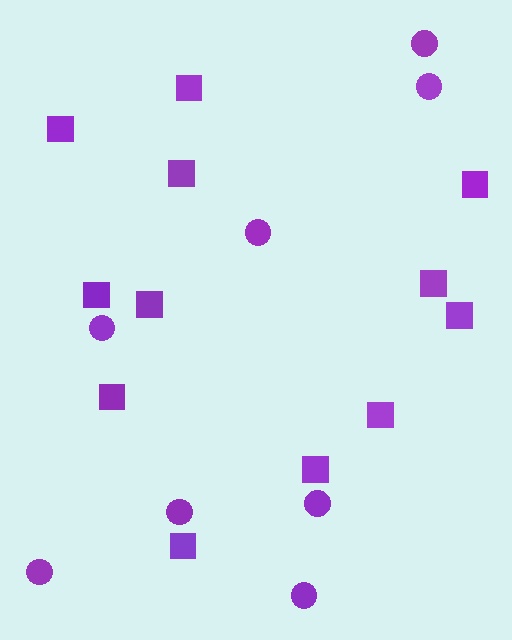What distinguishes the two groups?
There are 2 groups: one group of squares (12) and one group of circles (8).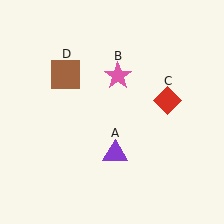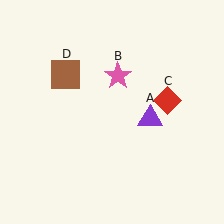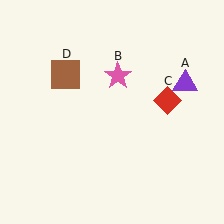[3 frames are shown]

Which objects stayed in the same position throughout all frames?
Pink star (object B) and red diamond (object C) and brown square (object D) remained stationary.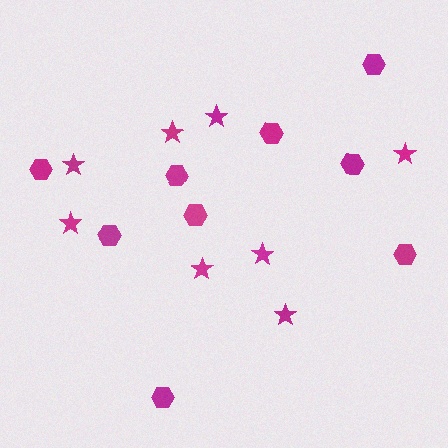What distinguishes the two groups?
There are 2 groups: one group of stars (8) and one group of hexagons (9).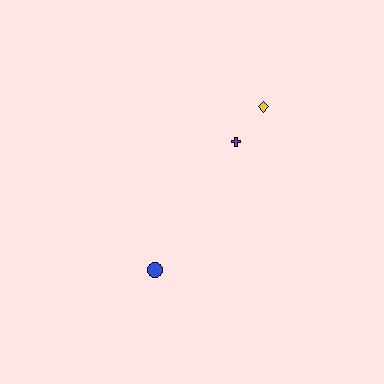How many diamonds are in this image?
There is 1 diamond.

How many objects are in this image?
There are 3 objects.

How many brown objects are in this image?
There are no brown objects.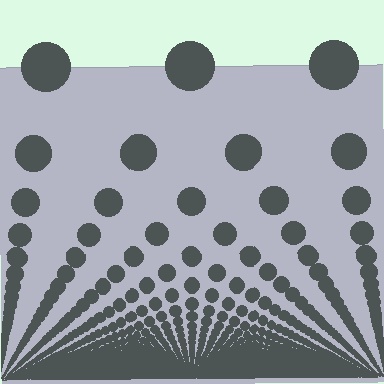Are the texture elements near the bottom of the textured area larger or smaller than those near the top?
Smaller. The gradient is inverted — elements near the bottom are smaller and denser.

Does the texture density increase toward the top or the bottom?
Density increases toward the bottom.